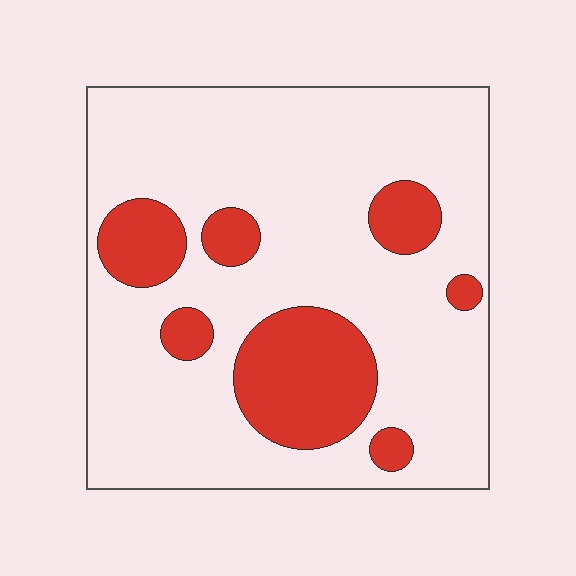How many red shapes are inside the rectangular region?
7.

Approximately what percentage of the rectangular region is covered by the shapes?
Approximately 20%.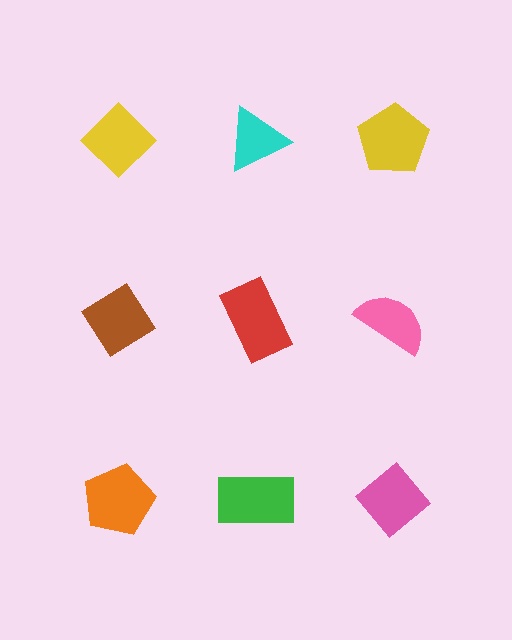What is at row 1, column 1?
A yellow diamond.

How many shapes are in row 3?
3 shapes.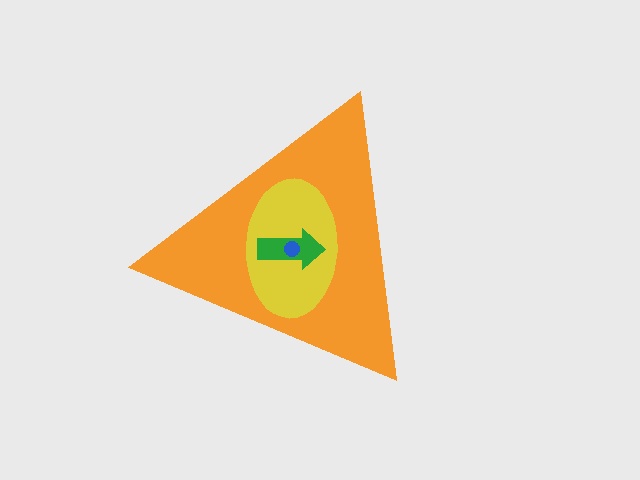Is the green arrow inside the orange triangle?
Yes.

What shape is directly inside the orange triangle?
The yellow ellipse.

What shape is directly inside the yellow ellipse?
The green arrow.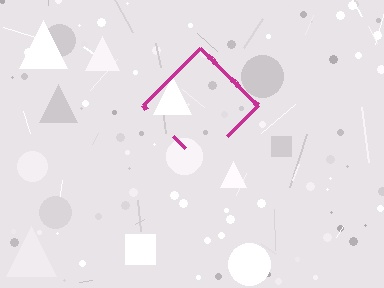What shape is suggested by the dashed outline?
The dashed outline suggests a diamond.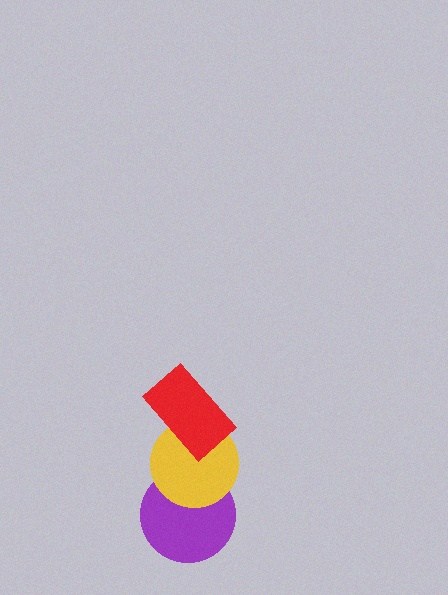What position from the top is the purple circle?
The purple circle is 3rd from the top.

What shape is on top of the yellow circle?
The red rectangle is on top of the yellow circle.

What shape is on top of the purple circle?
The yellow circle is on top of the purple circle.